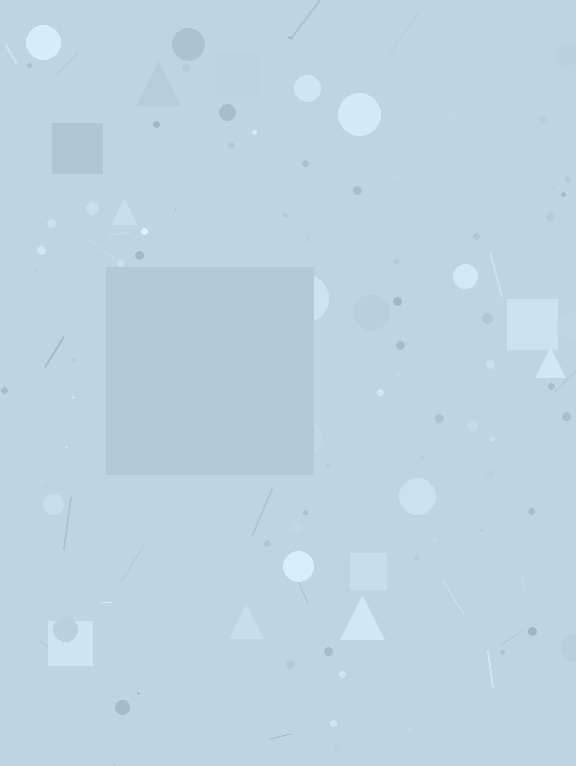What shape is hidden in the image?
A square is hidden in the image.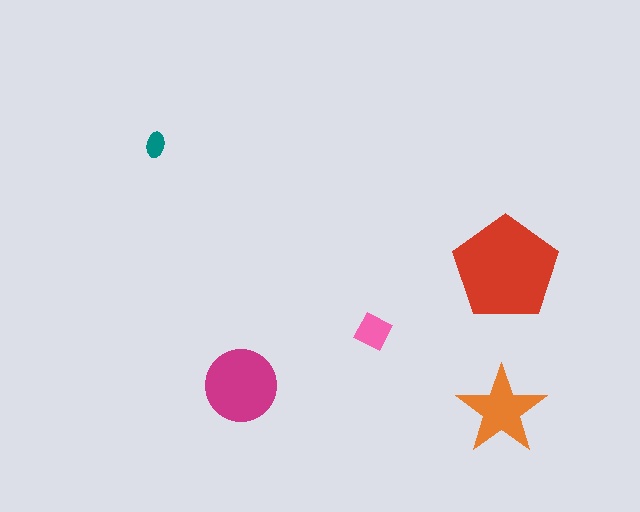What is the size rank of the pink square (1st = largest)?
4th.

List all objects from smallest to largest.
The teal ellipse, the pink square, the orange star, the magenta circle, the red pentagon.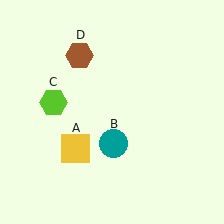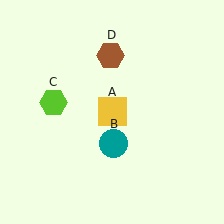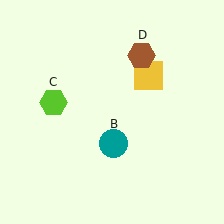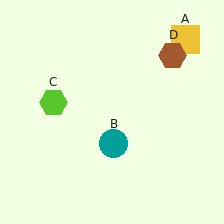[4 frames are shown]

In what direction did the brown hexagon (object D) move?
The brown hexagon (object D) moved right.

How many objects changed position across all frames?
2 objects changed position: yellow square (object A), brown hexagon (object D).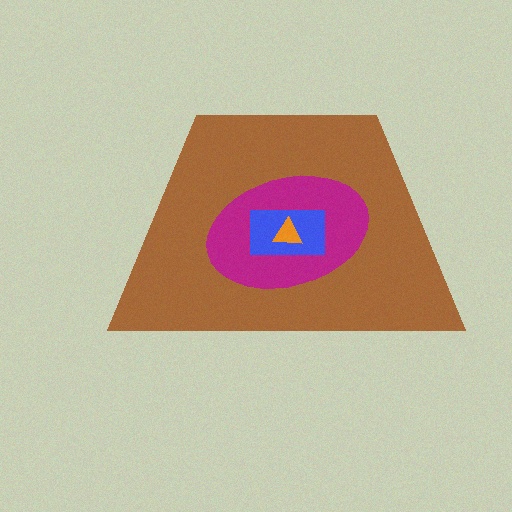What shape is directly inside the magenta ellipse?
The blue rectangle.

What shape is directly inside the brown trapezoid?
The magenta ellipse.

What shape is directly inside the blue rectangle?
The orange triangle.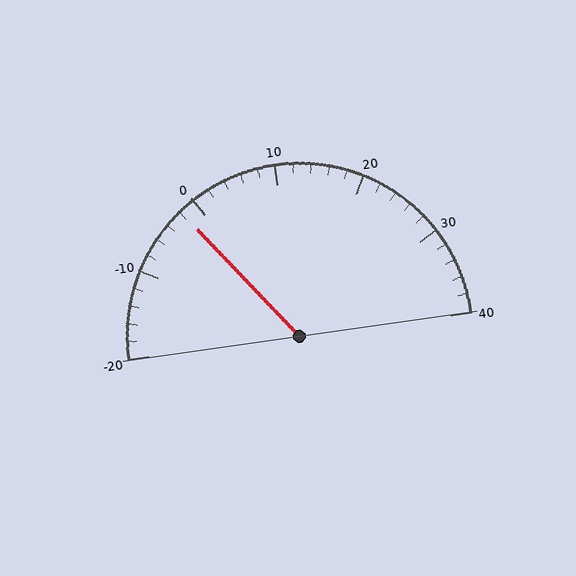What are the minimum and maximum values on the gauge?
The gauge ranges from -20 to 40.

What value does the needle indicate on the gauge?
The needle indicates approximately -2.